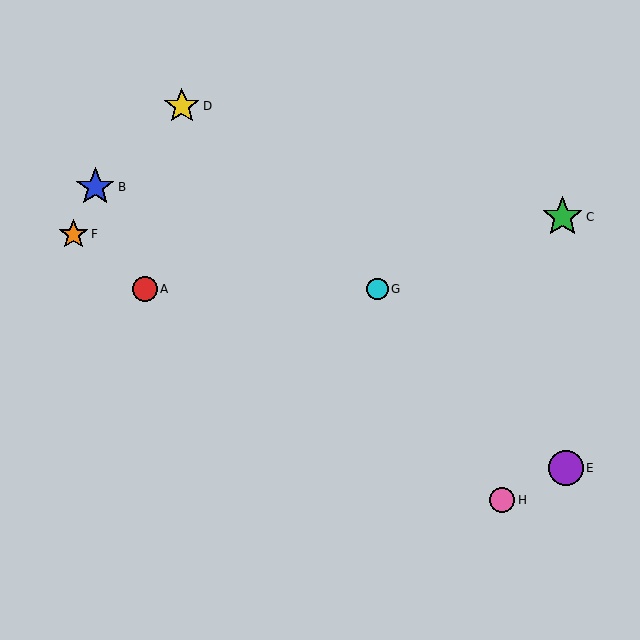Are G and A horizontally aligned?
Yes, both are at y≈289.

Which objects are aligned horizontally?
Objects A, G are aligned horizontally.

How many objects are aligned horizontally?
2 objects (A, G) are aligned horizontally.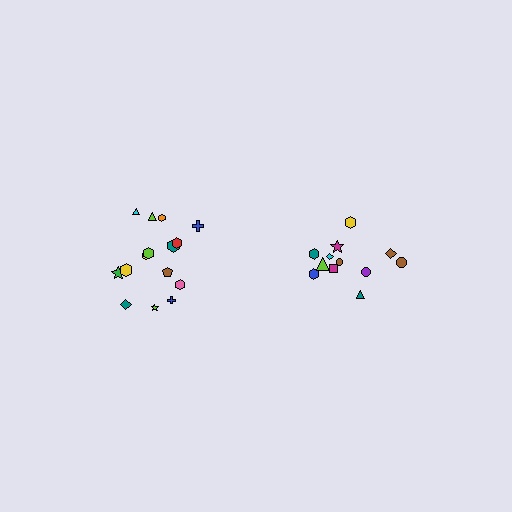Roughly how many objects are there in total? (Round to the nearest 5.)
Roughly 25 objects in total.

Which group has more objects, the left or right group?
The left group.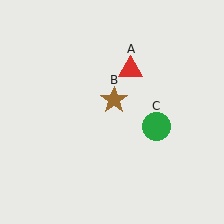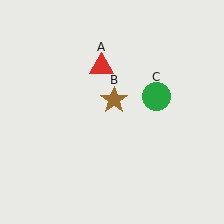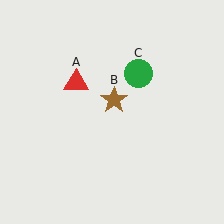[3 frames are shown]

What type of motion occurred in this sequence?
The red triangle (object A), green circle (object C) rotated counterclockwise around the center of the scene.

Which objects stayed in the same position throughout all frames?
Brown star (object B) remained stationary.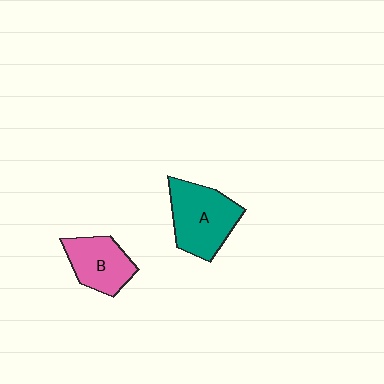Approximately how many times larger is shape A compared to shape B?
Approximately 1.4 times.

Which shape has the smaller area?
Shape B (pink).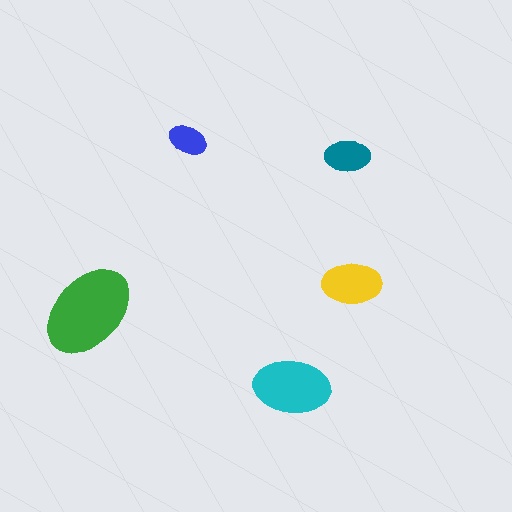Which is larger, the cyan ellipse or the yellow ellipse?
The cyan one.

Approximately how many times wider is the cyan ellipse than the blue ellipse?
About 2 times wider.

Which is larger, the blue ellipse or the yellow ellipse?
The yellow one.